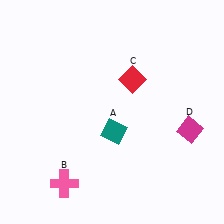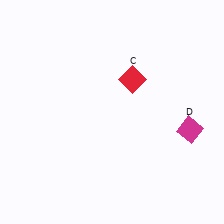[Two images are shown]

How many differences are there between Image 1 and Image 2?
There are 2 differences between the two images.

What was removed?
The pink cross (B), the teal diamond (A) were removed in Image 2.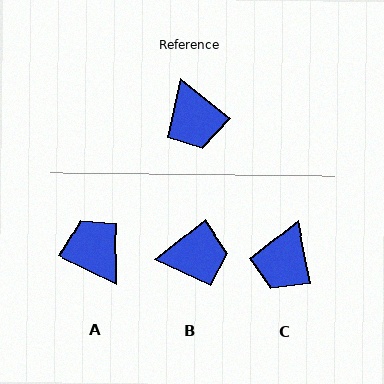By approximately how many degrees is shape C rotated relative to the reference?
Approximately 40 degrees clockwise.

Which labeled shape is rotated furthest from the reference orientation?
A, about 167 degrees away.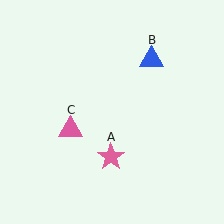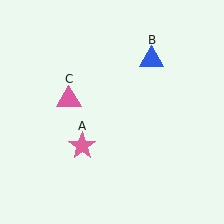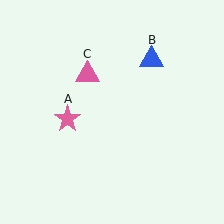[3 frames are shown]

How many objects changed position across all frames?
2 objects changed position: pink star (object A), pink triangle (object C).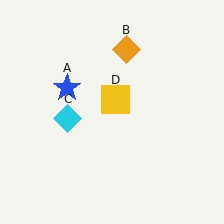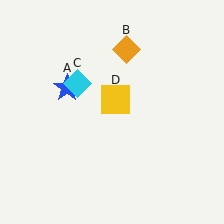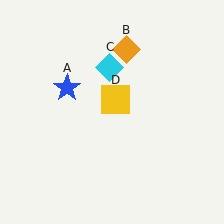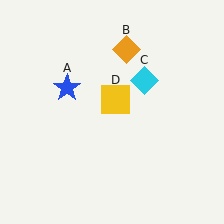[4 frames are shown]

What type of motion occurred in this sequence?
The cyan diamond (object C) rotated clockwise around the center of the scene.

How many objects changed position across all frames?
1 object changed position: cyan diamond (object C).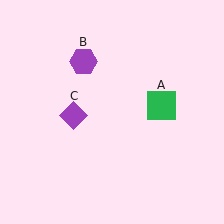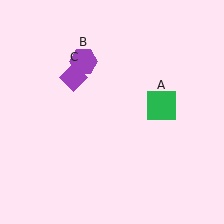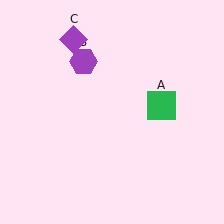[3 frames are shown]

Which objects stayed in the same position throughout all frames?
Green square (object A) and purple hexagon (object B) remained stationary.